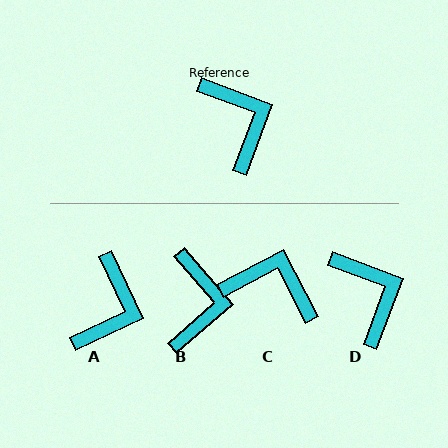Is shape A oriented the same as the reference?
No, it is off by about 44 degrees.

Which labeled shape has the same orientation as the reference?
D.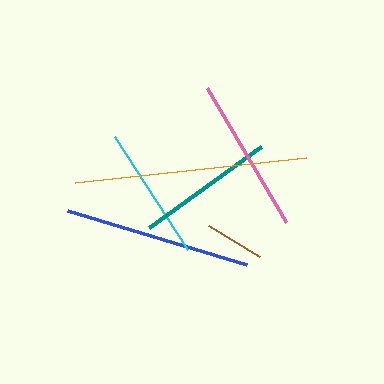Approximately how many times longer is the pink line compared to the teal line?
The pink line is approximately 1.1 times the length of the teal line.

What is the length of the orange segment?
The orange segment is approximately 233 pixels long.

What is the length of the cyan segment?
The cyan segment is approximately 134 pixels long.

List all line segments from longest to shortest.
From longest to shortest: orange, blue, pink, teal, cyan, brown.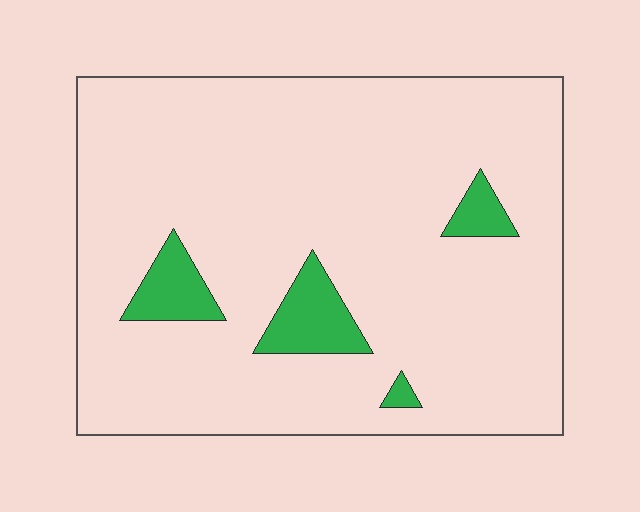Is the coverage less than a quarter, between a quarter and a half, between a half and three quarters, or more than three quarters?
Less than a quarter.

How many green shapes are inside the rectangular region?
4.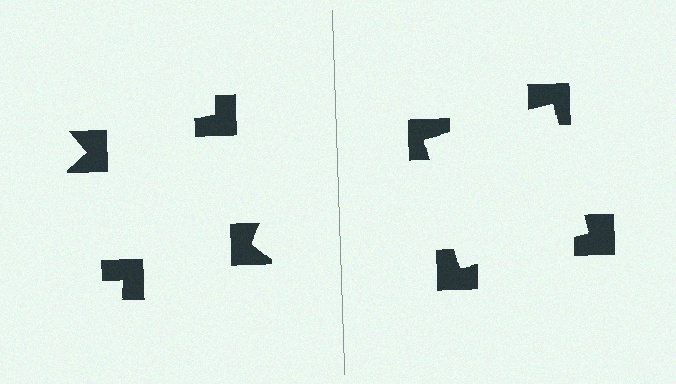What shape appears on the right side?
An illusory square.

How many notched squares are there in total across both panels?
8 — 4 on each side.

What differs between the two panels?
The notched squares are positioned identically on both sides; only the wedge orientations differ. On the right they align to a square; on the left they are misaligned.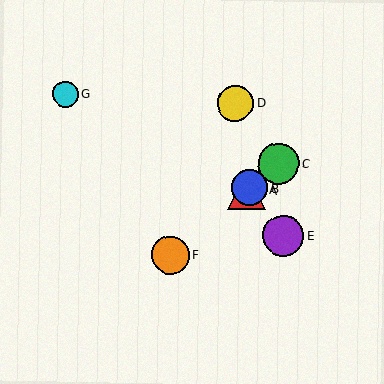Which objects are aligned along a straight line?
Objects A, B, C, F are aligned along a straight line.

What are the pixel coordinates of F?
Object F is at (170, 255).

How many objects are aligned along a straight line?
4 objects (A, B, C, F) are aligned along a straight line.